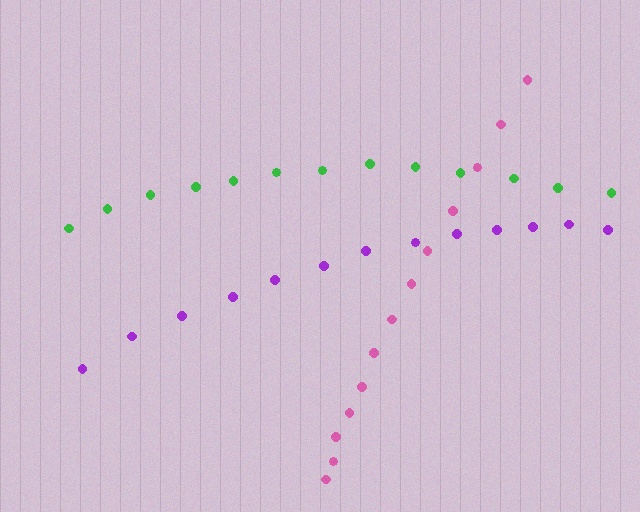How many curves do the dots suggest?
There are 3 distinct paths.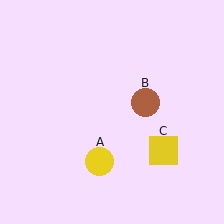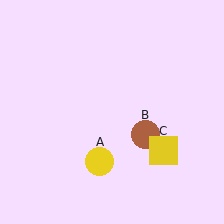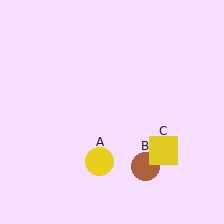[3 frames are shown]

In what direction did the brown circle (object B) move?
The brown circle (object B) moved down.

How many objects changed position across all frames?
1 object changed position: brown circle (object B).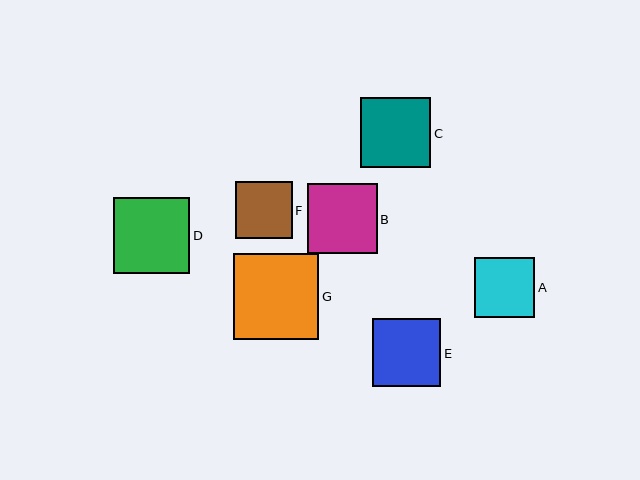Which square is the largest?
Square G is the largest with a size of approximately 86 pixels.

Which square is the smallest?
Square F is the smallest with a size of approximately 57 pixels.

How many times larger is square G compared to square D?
Square G is approximately 1.1 times the size of square D.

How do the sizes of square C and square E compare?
Square C and square E are approximately the same size.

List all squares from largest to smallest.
From largest to smallest: G, D, B, C, E, A, F.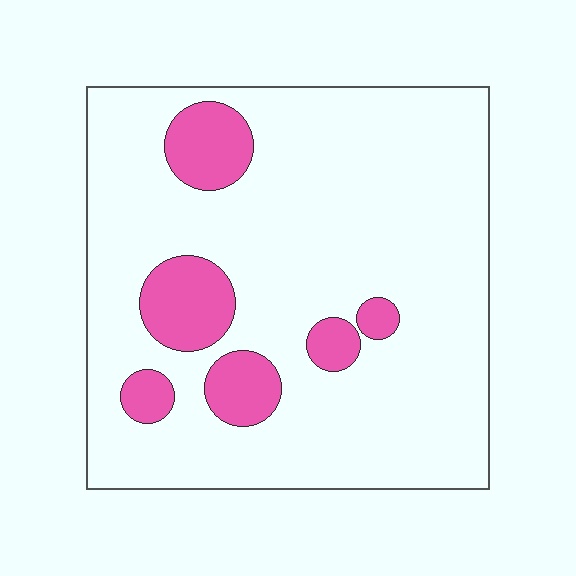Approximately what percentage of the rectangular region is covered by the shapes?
Approximately 15%.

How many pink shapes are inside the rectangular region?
6.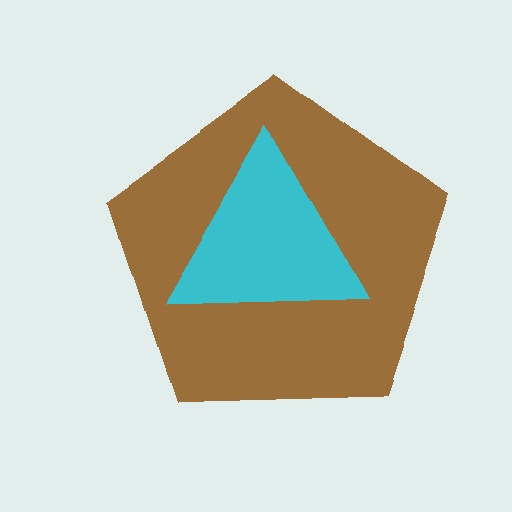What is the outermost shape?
The brown pentagon.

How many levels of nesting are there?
2.